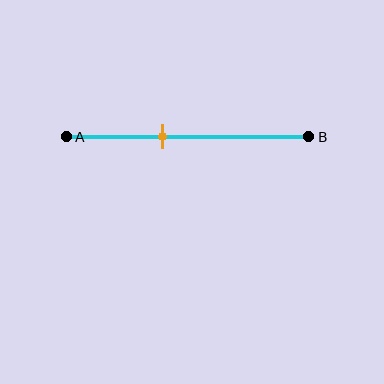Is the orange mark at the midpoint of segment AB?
No, the mark is at about 40% from A, not at the 50% midpoint.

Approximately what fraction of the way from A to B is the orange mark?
The orange mark is approximately 40% of the way from A to B.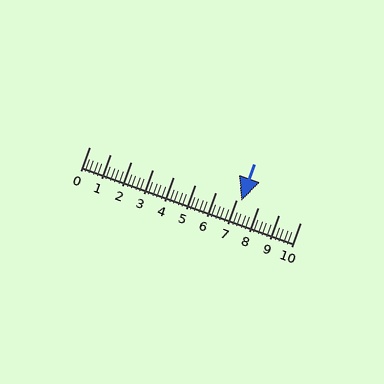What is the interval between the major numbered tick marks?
The major tick marks are spaced 1 units apart.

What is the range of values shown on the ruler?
The ruler shows values from 0 to 10.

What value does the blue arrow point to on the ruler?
The blue arrow points to approximately 7.2.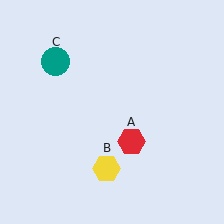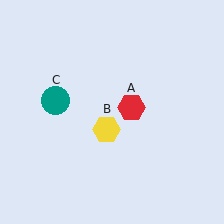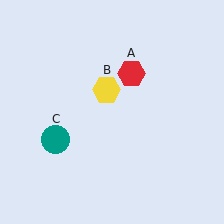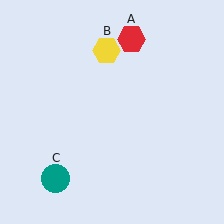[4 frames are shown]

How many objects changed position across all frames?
3 objects changed position: red hexagon (object A), yellow hexagon (object B), teal circle (object C).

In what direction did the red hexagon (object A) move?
The red hexagon (object A) moved up.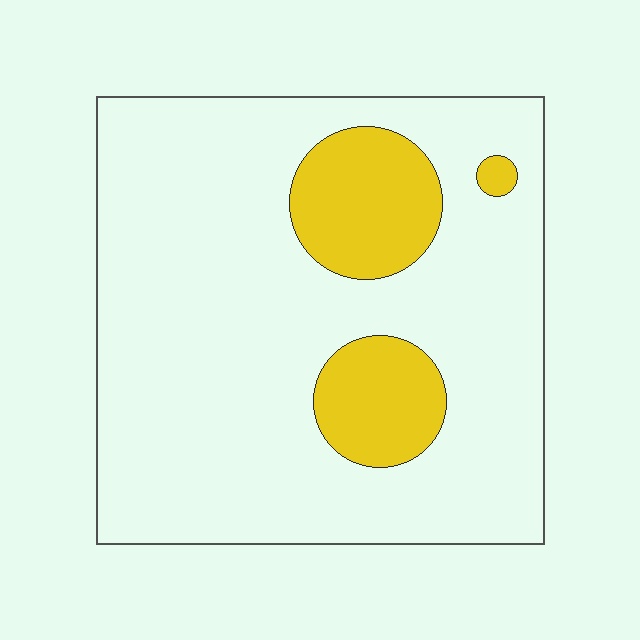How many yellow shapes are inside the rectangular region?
3.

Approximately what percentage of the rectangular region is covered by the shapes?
Approximately 15%.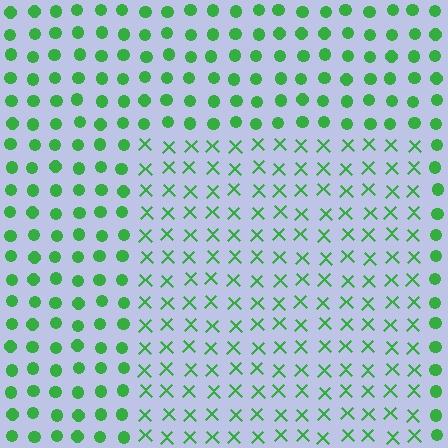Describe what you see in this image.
The image is filled with small green elements arranged in a uniform grid. A rectangle-shaped region contains X marks, while the surrounding area contains circles. The boundary is defined purely by the change in element shape.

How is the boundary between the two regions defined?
The boundary is defined by a change in element shape: X marks inside vs. circles outside. All elements share the same color and spacing.